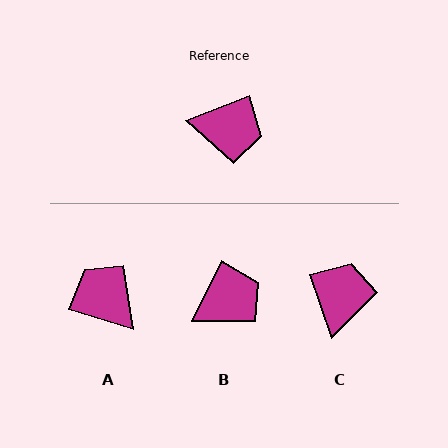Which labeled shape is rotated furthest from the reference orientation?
A, about 142 degrees away.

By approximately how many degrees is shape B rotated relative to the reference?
Approximately 42 degrees counter-clockwise.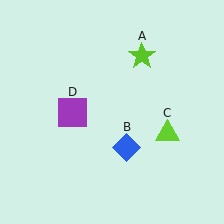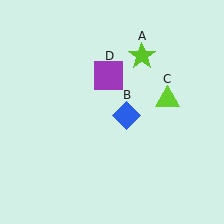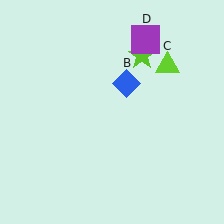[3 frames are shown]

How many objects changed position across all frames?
3 objects changed position: blue diamond (object B), lime triangle (object C), purple square (object D).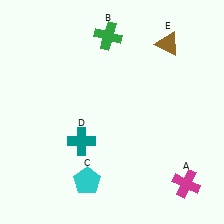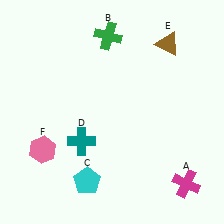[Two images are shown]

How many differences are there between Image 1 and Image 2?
There is 1 difference between the two images.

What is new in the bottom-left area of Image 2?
A pink hexagon (F) was added in the bottom-left area of Image 2.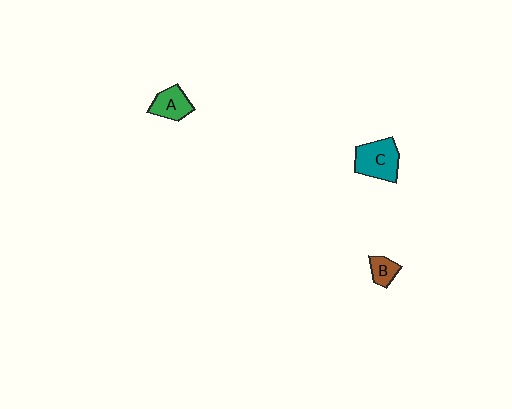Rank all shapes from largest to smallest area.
From largest to smallest: C (teal), A (green), B (brown).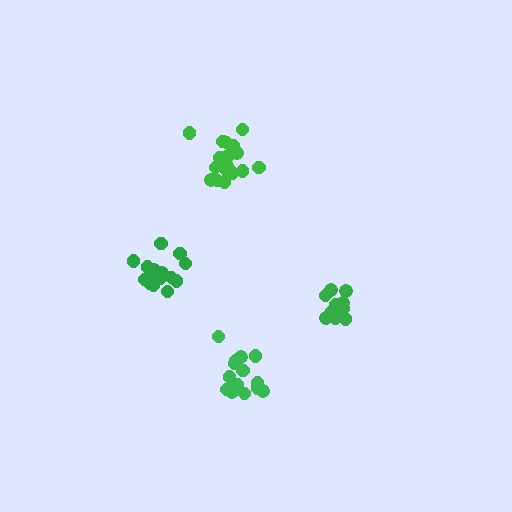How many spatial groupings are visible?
There are 4 spatial groupings.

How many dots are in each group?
Group 1: 15 dots, Group 2: 13 dots, Group 3: 18 dots, Group 4: 17 dots (63 total).